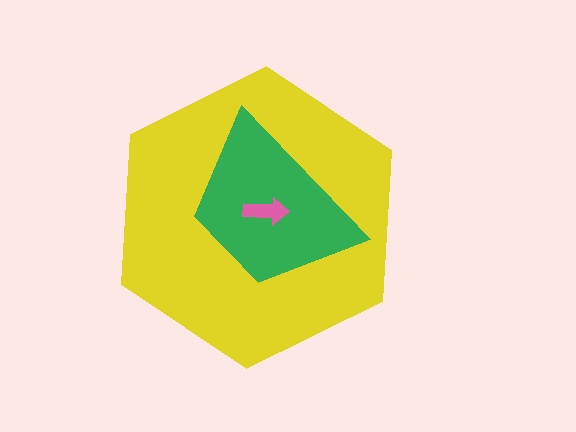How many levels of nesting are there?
3.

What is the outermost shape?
The yellow hexagon.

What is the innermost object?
The pink arrow.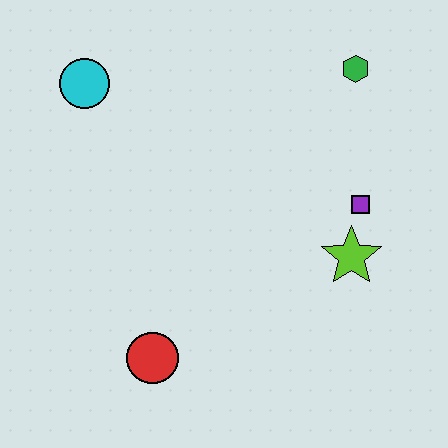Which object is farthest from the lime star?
The cyan circle is farthest from the lime star.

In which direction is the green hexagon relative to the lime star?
The green hexagon is above the lime star.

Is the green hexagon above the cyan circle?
Yes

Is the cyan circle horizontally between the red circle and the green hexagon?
No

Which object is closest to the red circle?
The lime star is closest to the red circle.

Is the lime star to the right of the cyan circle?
Yes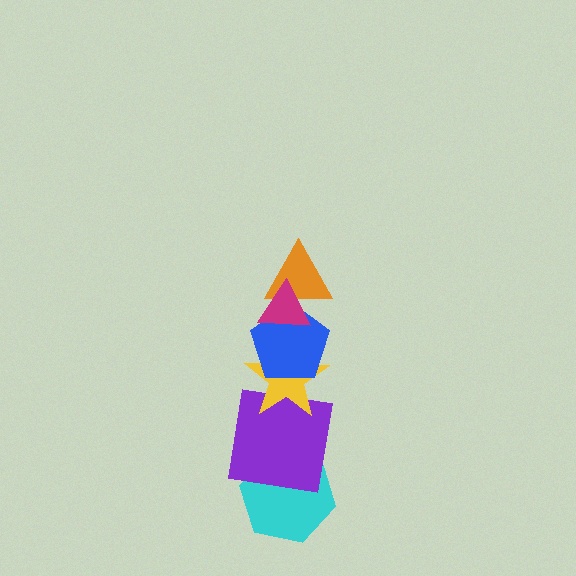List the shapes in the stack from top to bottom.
From top to bottom: the magenta triangle, the orange triangle, the blue pentagon, the yellow star, the purple square, the cyan hexagon.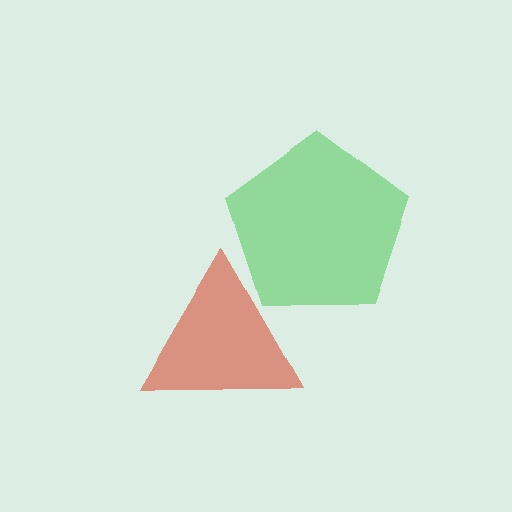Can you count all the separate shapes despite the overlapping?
Yes, there are 2 separate shapes.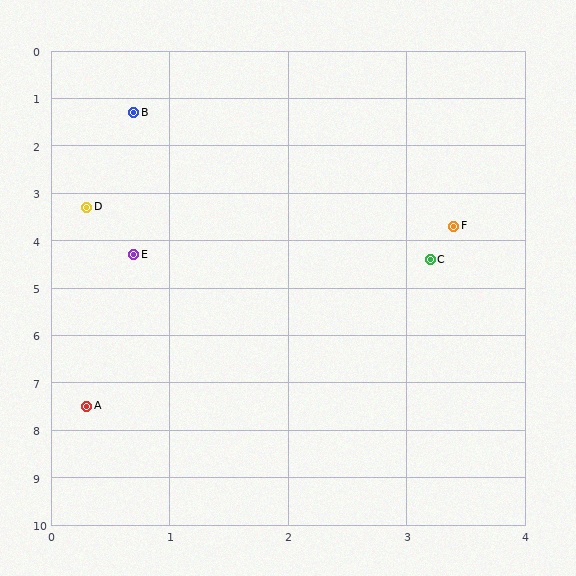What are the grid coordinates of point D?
Point D is at approximately (0.3, 3.3).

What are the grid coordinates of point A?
Point A is at approximately (0.3, 7.5).